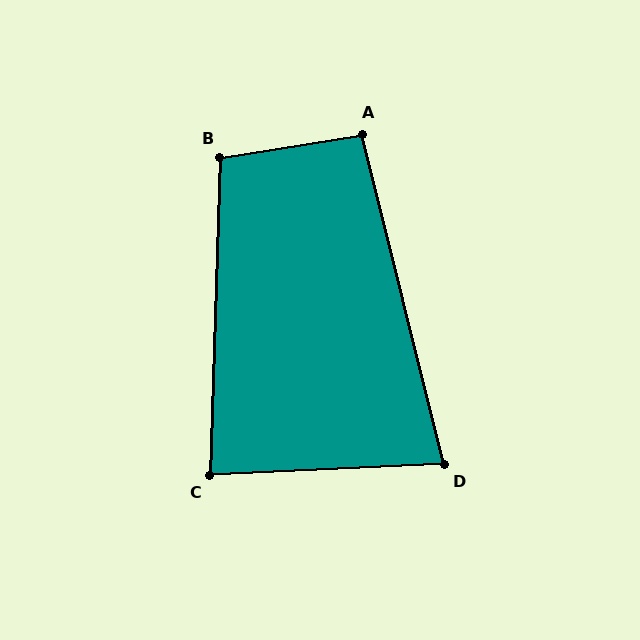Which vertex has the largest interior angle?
B, at approximately 101 degrees.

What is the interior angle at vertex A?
Approximately 94 degrees (approximately right).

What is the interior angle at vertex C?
Approximately 86 degrees (approximately right).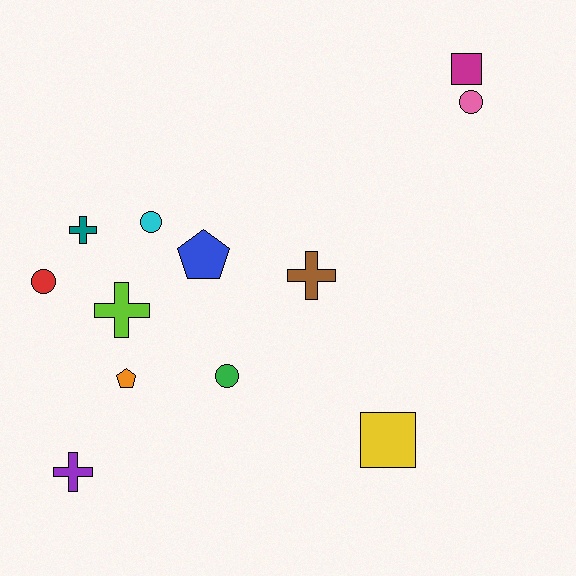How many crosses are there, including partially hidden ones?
There are 4 crosses.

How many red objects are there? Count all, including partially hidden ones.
There is 1 red object.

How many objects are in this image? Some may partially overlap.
There are 12 objects.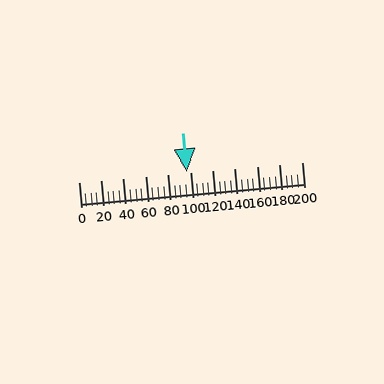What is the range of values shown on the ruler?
The ruler shows values from 0 to 200.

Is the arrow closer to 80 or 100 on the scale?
The arrow is closer to 100.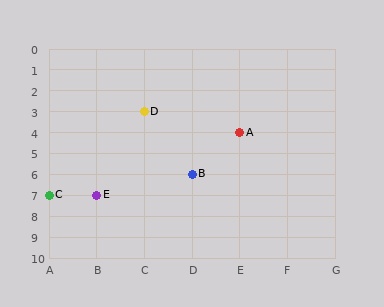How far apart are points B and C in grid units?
Points B and C are 3 columns and 1 row apart (about 3.2 grid units diagonally).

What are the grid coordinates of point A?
Point A is at grid coordinates (E, 4).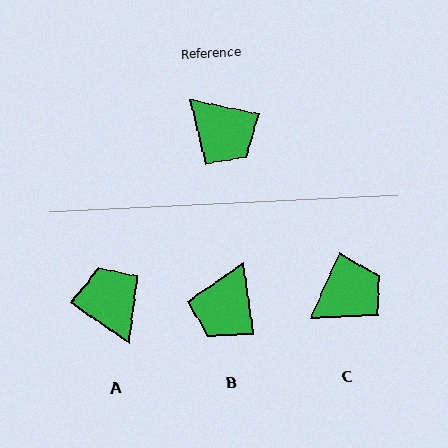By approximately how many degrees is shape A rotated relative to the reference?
Approximately 158 degrees counter-clockwise.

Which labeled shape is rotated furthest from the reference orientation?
A, about 158 degrees away.